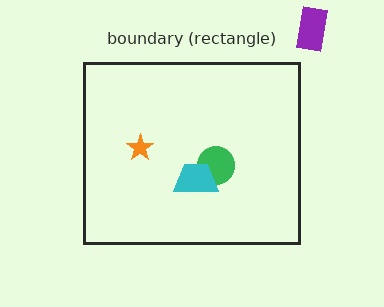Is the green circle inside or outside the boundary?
Inside.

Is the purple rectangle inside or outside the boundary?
Outside.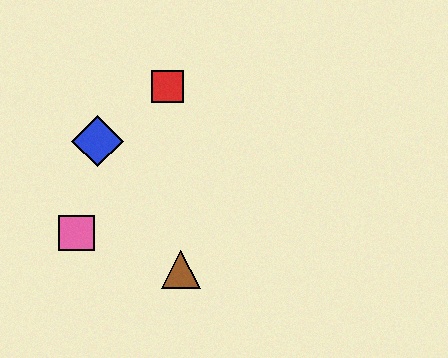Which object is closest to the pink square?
The blue diamond is closest to the pink square.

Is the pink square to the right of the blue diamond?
No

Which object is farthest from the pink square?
The red square is farthest from the pink square.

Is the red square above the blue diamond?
Yes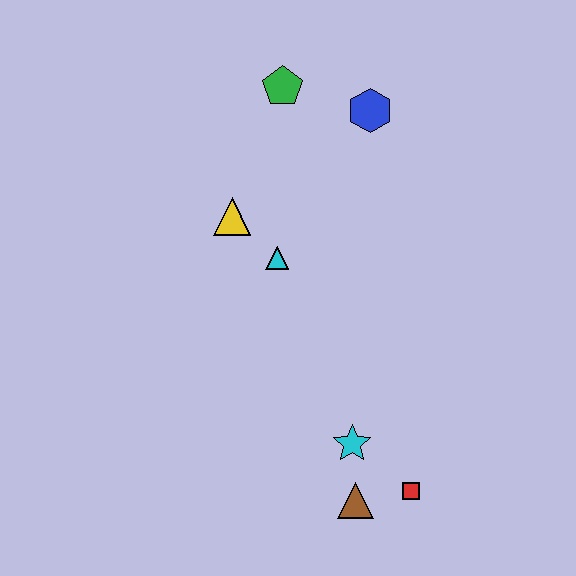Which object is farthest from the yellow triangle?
The red square is farthest from the yellow triangle.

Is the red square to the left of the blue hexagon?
No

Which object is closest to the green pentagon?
The blue hexagon is closest to the green pentagon.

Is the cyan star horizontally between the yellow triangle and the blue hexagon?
Yes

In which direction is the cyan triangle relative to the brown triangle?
The cyan triangle is above the brown triangle.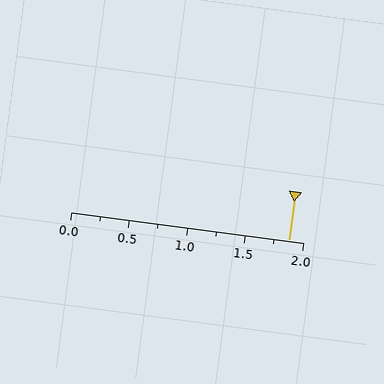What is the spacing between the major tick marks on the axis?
The major ticks are spaced 0.5 apart.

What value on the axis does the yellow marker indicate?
The marker indicates approximately 1.88.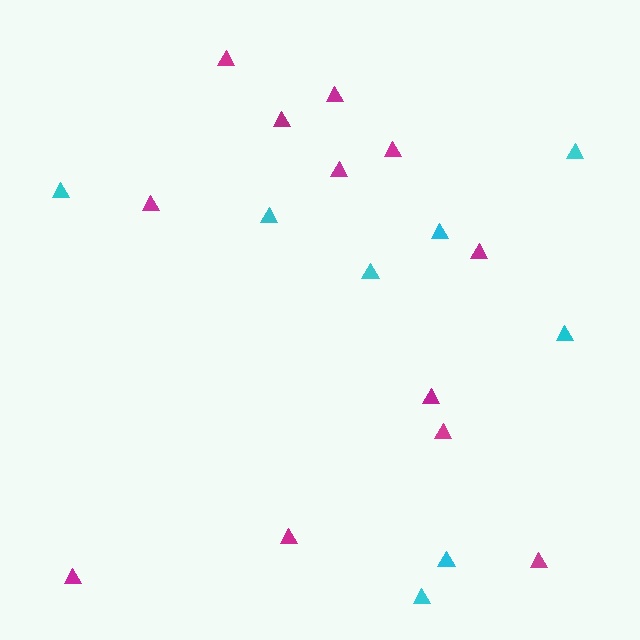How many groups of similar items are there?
There are 2 groups: one group of magenta triangles (12) and one group of cyan triangles (8).